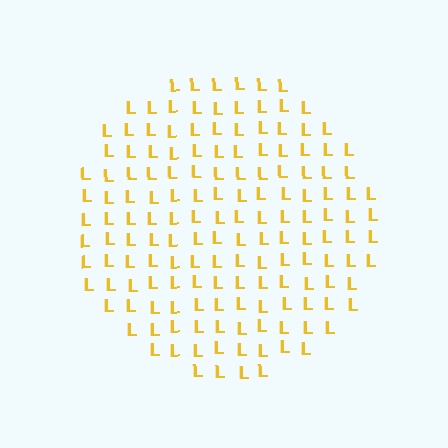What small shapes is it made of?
It is made of small letter L's.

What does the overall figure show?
The overall figure shows a circle.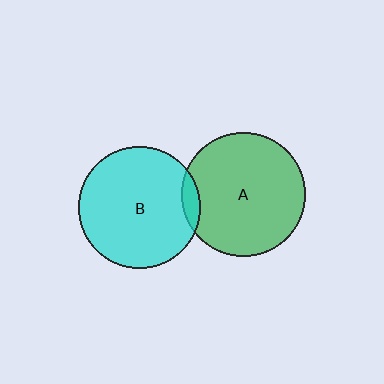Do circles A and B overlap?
Yes.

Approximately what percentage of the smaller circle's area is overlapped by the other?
Approximately 5%.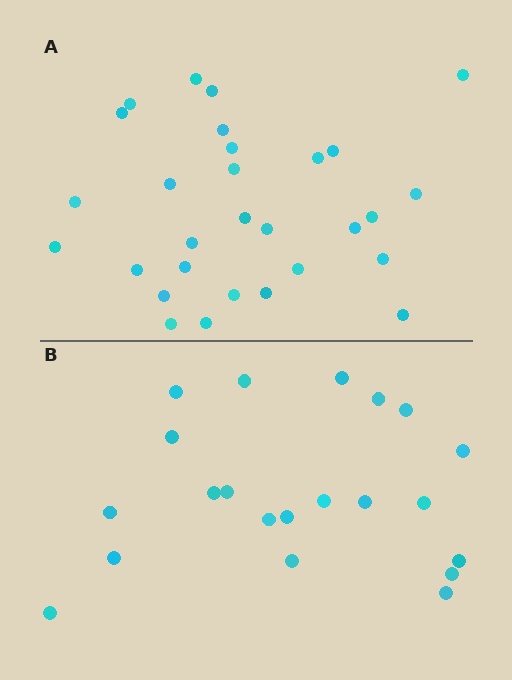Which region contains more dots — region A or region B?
Region A (the top region) has more dots.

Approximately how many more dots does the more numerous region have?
Region A has roughly 8 or so more dots than region B.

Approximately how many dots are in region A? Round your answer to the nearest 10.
About 30 dots. (The exact count is 29, which rounds to 30.)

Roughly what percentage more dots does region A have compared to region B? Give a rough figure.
About 40% more.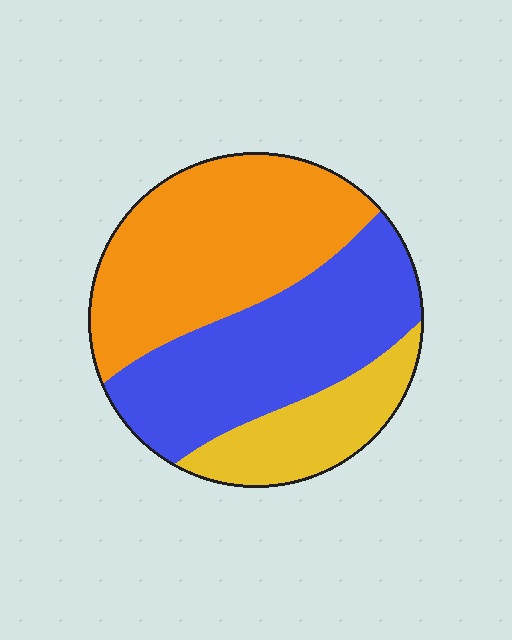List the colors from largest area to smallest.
From largest to smallest: orange, blue, yellow.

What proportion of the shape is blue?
Blue covers roughly 40% of the shape.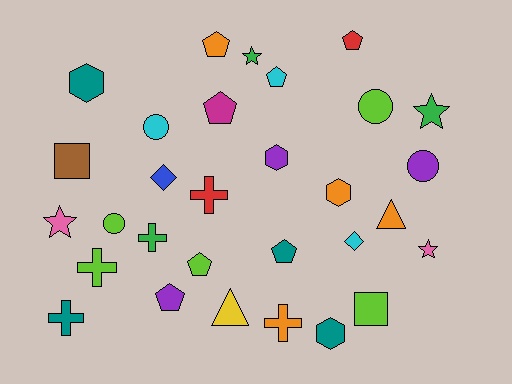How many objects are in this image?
There are 30 objects.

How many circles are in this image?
There are 4 circles.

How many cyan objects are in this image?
There are 3 cyan objects.